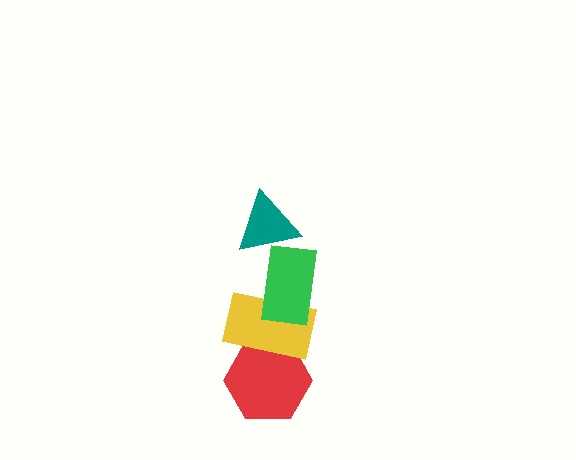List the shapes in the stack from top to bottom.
From top to bottom: the teal triangle, the green rectangle, the yellow rectangle, the red hexagon.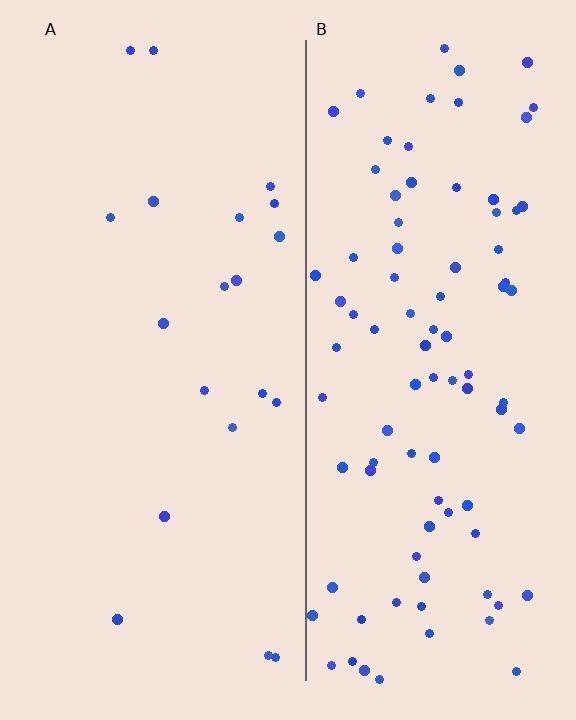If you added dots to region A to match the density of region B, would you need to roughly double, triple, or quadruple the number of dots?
Approximately quadruple.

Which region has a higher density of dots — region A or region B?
B (the right).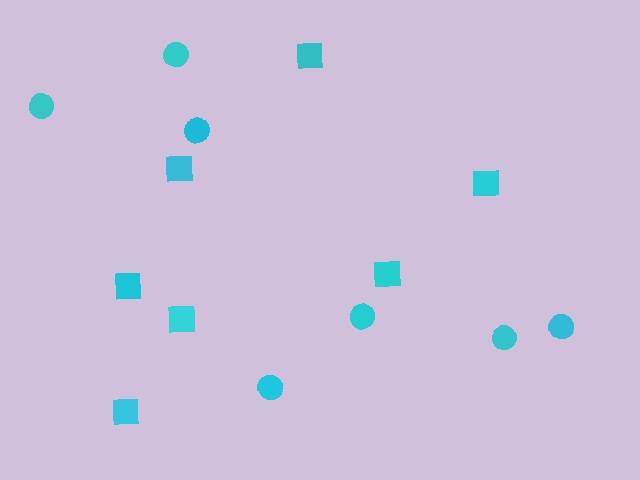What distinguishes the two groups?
There are 2 groups: one group of circles (7) and one group of squares (7).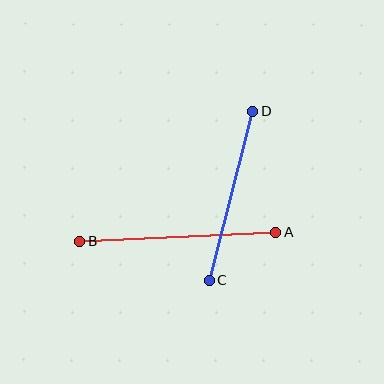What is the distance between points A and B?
The distance is approximately 196 pixels.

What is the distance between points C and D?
The distance is approximately 174 pixels.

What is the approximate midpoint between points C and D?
The midpoint is at approximately (231, 196) pixels.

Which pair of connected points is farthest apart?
Points A and B are farthest apart.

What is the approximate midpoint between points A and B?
The midpoint is at approximately (178, 237) pixels.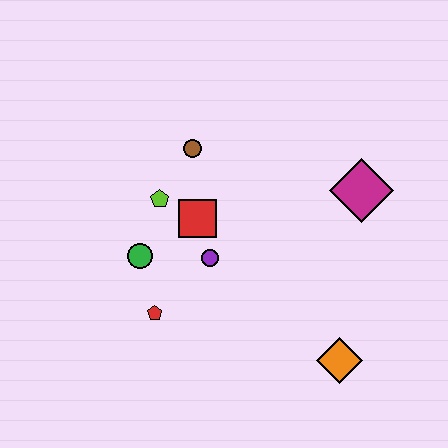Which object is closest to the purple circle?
The red square is closest to the purple circle.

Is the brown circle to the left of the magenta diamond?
Yes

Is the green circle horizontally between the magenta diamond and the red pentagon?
No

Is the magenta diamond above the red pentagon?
Yes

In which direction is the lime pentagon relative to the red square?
The lime pentagon is to the left of the red square.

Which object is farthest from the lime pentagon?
The orange diamond is farthest from the lime pentagon.